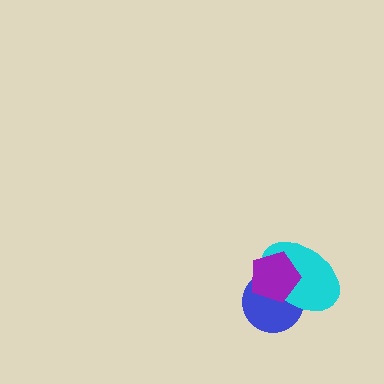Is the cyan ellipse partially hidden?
Yes, it is partially covered by another shape.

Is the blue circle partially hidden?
Yes, it is partially covered by another shape.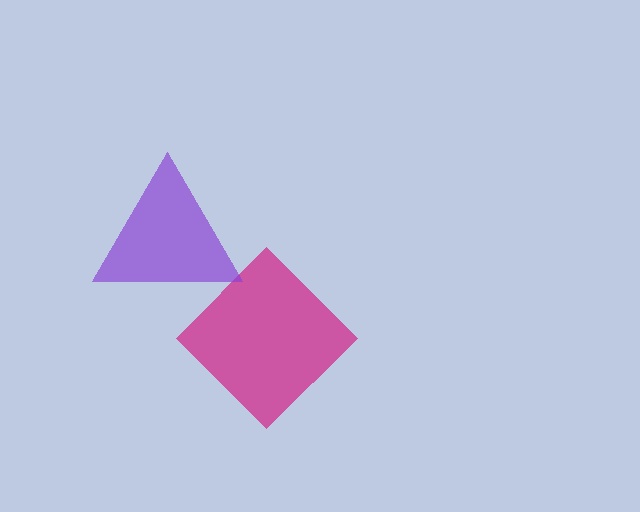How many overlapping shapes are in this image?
There are 2 overlapping shapes in the image.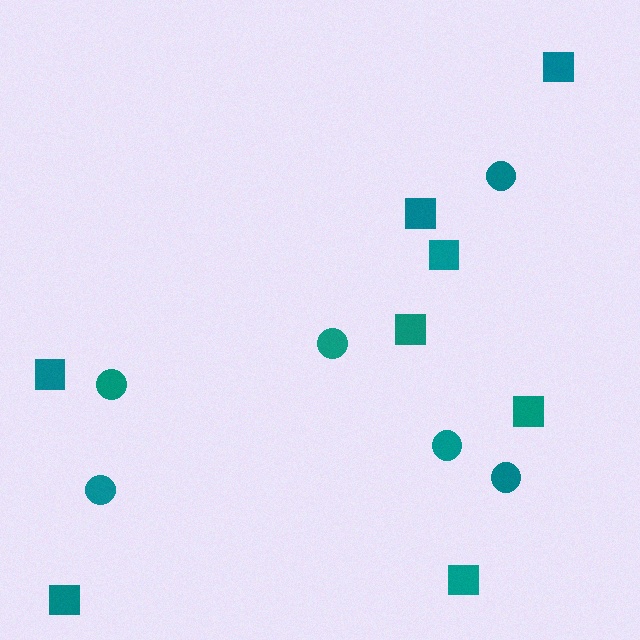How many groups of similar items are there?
There are 2 groups: one group of squares (8) and one group of circles (6).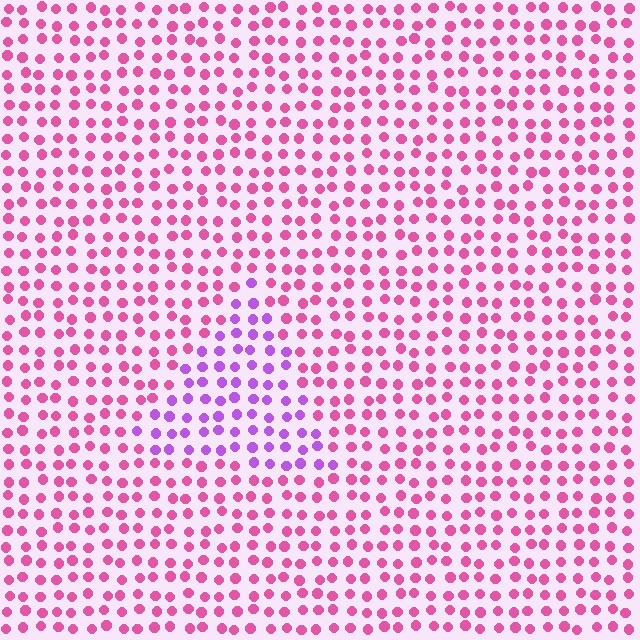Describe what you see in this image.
The image is filled with small pink elements in a uniform arrangement. A triangle-shaped region is visible where the elements are tinted to a slightly different hue, forming a subtle color boundary.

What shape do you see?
I see a triangle.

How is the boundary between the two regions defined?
The boundary is defined purely by a slight shift in hue (about 43 degrees). Spacing, size, and orientation are identical on both sides.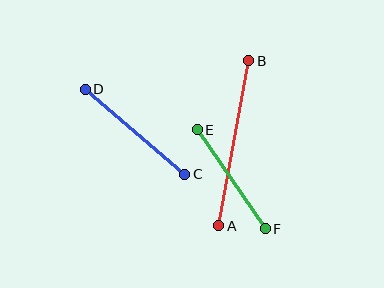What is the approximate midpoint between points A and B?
The midpoint is at approximately (234, 143) pixels.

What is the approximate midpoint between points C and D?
The midpoint is at approximately (135, 132) pixels.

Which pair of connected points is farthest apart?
Points A and B are farthest apart.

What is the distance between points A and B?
The distance is approximately 168 pixels.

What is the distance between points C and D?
The distance is approximately 131 pixels.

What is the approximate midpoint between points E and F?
The midpoint is at approximately (231, 179) pixels.